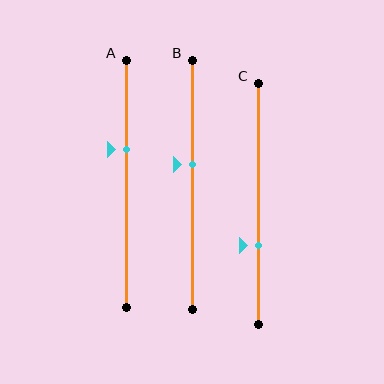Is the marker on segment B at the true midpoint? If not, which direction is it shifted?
No, the marker on segment B is shifted upward by about 8% of the segment length.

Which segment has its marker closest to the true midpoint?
Segment B has its marker closest to the true midpoint.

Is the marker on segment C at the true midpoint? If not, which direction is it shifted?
No, the marker on segment C is shifted downward by about 17% of the segment length.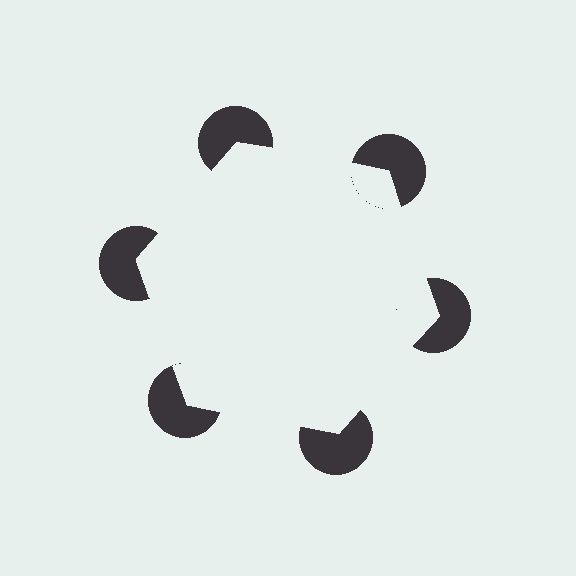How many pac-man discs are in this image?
There are 6 — one at each vertex of the illusory hexagon.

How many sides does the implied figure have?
6 sides.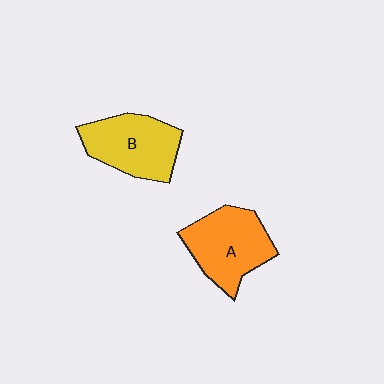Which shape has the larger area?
Shape A (orange).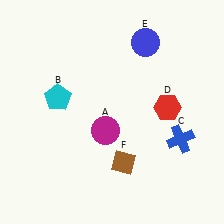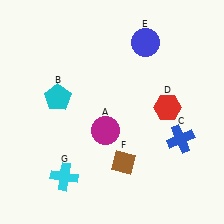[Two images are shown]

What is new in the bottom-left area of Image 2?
A cyan cross (G) was added in the bottom-left area of Image 2.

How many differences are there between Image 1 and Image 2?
There is 1 difference between the two images.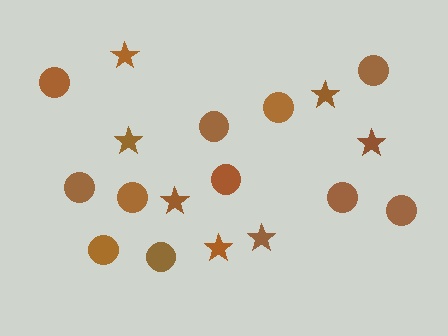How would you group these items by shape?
There are 2 groups: one group of circles (11) and one group of stars (7).